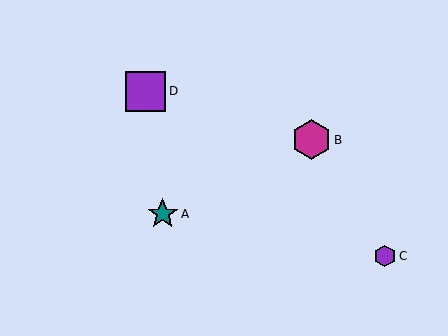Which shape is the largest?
The purple square (labeled D) is the largest.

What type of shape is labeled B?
Shape B is a magenta hexagon.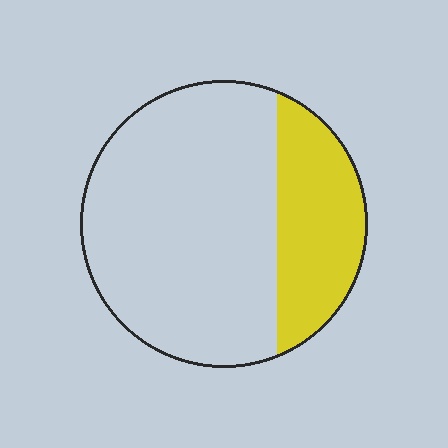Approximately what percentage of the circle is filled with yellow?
Approximately 25%.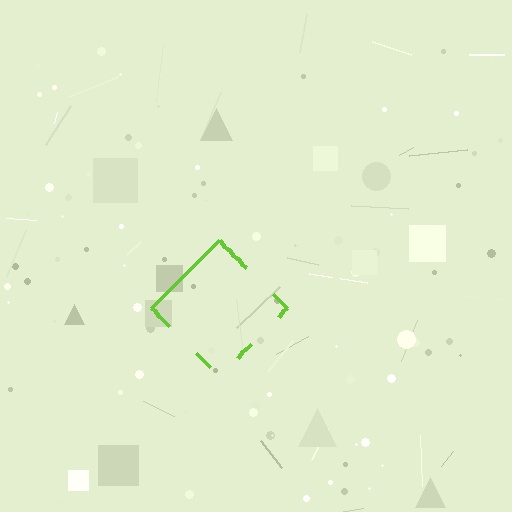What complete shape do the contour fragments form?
The contour fragments form a diamond.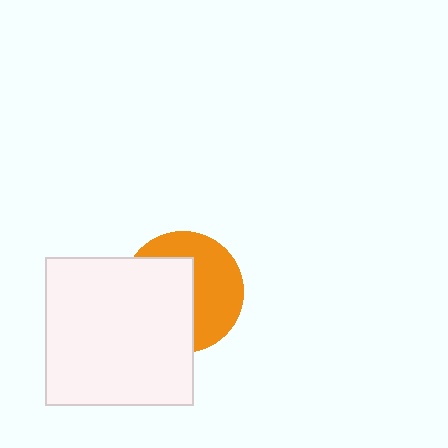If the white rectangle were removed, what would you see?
You would see the complete orange circle.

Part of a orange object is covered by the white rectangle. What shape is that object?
It is a circle.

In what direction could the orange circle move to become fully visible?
The orange circle could move right. That would shift it out from behind the white rectangle entirely.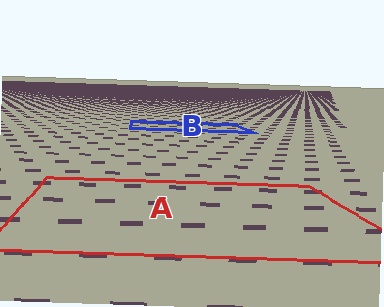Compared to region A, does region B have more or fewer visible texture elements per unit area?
Region B has more texture elements per unit area — they are packed more densely because it is farther away.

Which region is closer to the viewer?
Region A is closer. The texture elements there are larger and more spread out.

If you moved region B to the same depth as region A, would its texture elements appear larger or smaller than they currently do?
They would appear larger. At a closer depth, the same texture elements are projected at a bigger on-screen size.